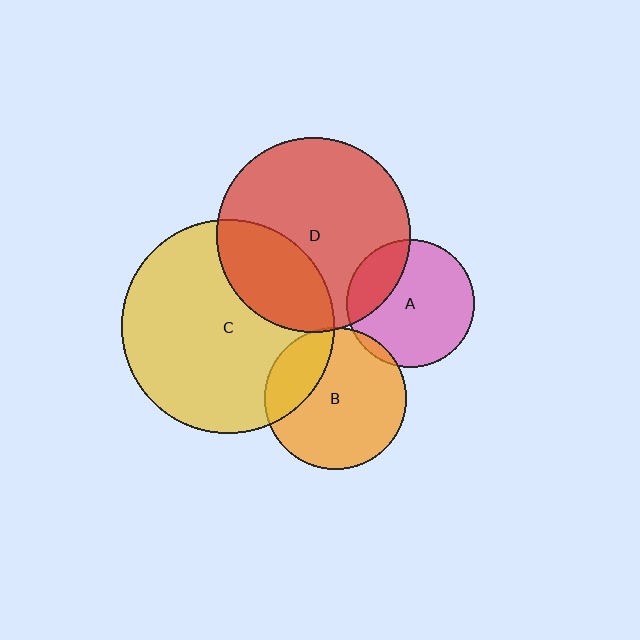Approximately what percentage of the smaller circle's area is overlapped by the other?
Approximately 25%.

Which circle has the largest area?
Circle C (yellow).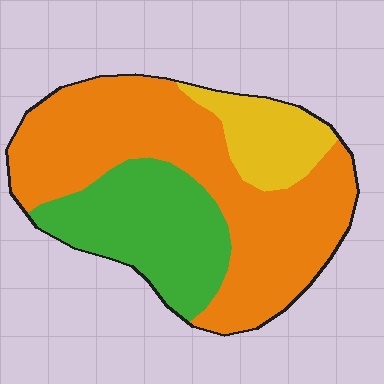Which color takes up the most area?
Orange, at roughly 60%.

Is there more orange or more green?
Orange.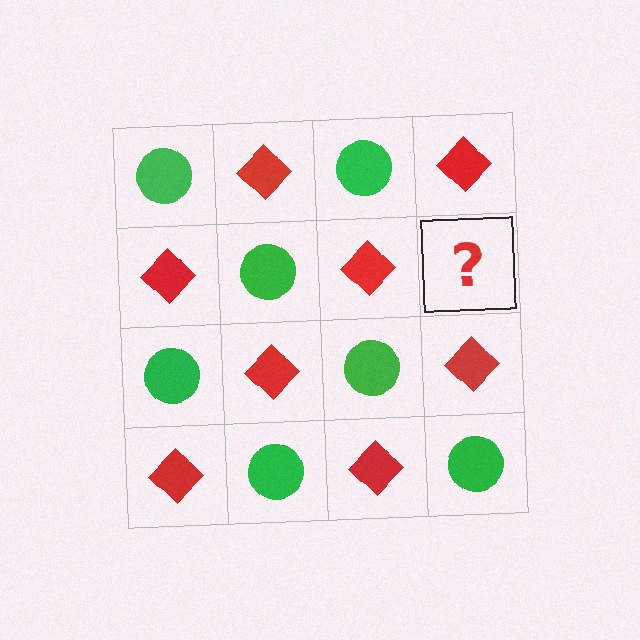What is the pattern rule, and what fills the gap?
The rule is that it alternates green circle and red diamond in a checkerboard pattern. The gap should be filled with a green circle.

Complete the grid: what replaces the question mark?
The question mark should be replaced with a green circle.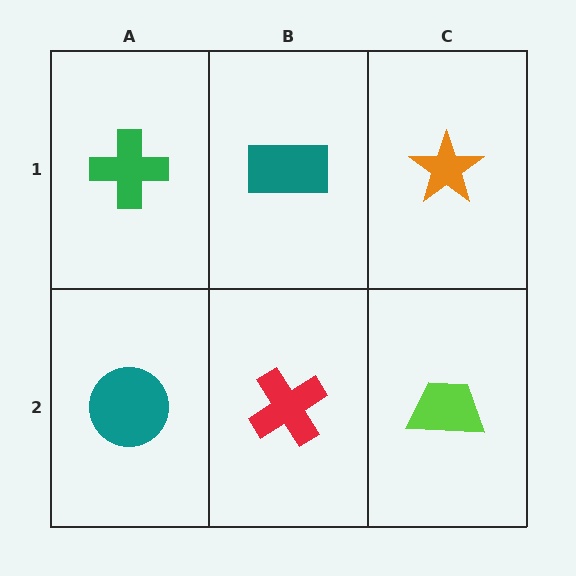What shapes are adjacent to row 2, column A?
A green cross (row 1, column A), a red cross (row 2, column B).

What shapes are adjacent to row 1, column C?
A lime trapezoid (row 2, column C), a teal rectangle (row 1, column B).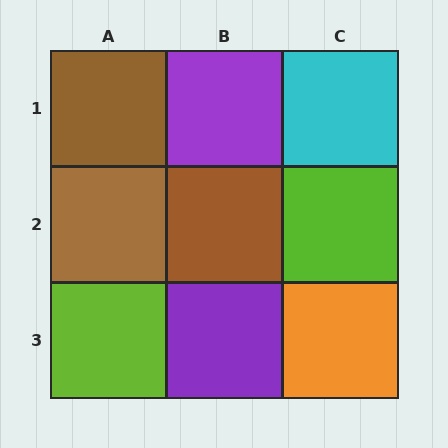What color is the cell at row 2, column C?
Lime.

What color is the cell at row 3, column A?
Lime.